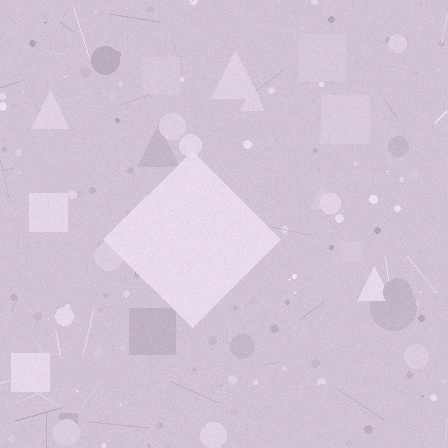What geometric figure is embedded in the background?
A diamond is embedded in the background.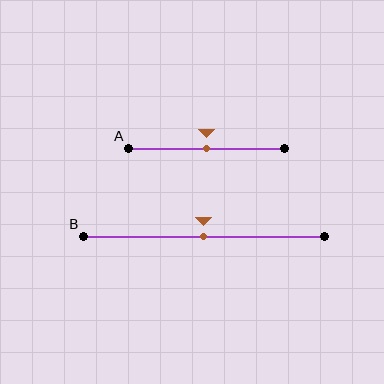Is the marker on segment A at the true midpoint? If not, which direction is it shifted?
Yes, the marker on segment A is at the true midpoint.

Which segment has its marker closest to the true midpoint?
Segment A has its marker closest to the true midpoint.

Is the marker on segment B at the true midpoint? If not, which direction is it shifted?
Yes, the marker on segment B is at the true midpoint.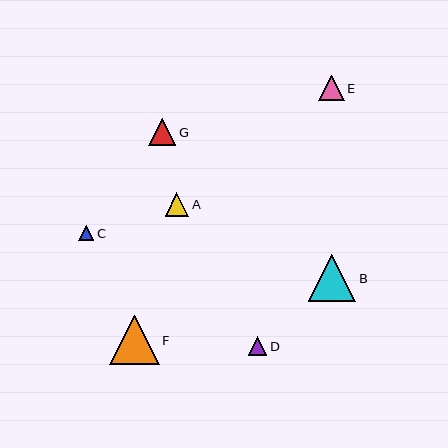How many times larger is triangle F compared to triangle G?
Triangle F is approximately 1.8 times the size of triangle G.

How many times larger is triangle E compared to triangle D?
Triangle E is approximately 1.4 times the size of triangle D.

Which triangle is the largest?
Triangle F is the largest with a size of approximately 50 pixels.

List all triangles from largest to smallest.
From largest to smallest: F, B, G, E, A, D, C.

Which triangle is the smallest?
Triangle C is the smallest with a size of approximately 15 pixels.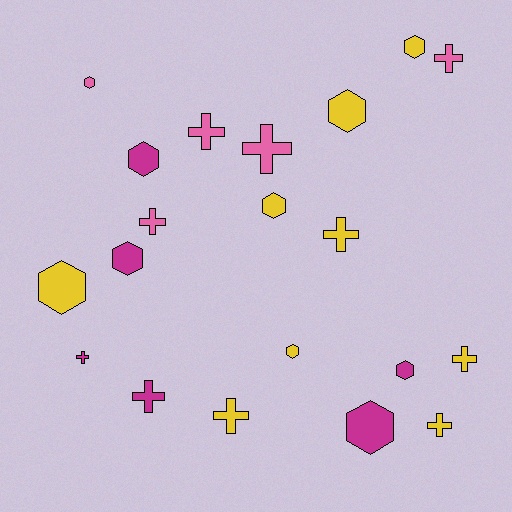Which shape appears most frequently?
Cross, with 10 objects.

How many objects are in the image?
There are 20 objects.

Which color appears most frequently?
Yellow, with 9 objects.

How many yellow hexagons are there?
There are 5 yellow hexagons.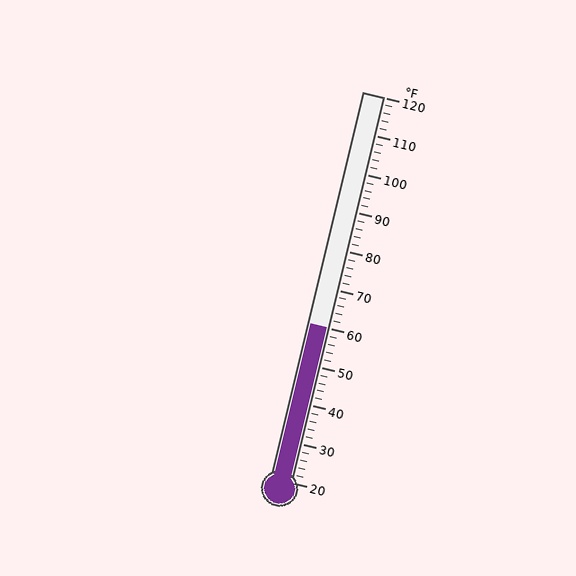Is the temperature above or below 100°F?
The temperature is below 100°F.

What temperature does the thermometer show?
The thermometer shows approximately 60°F.